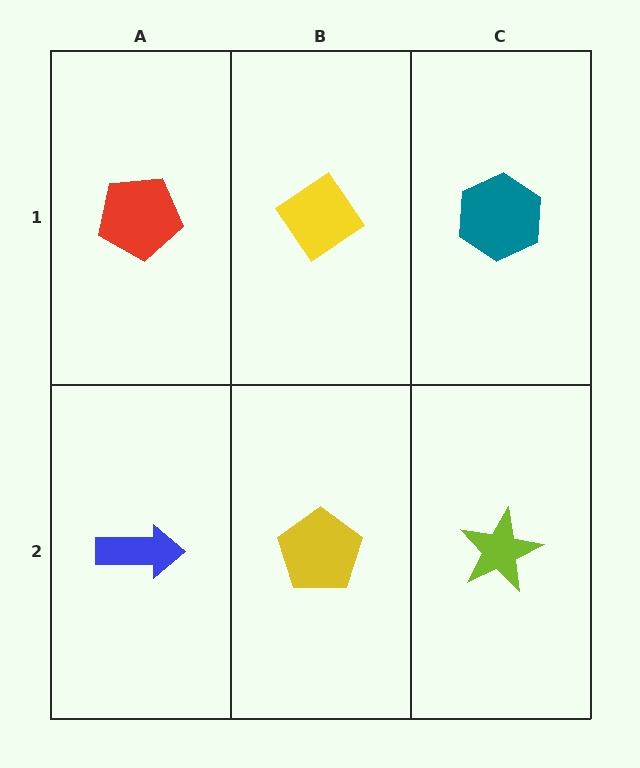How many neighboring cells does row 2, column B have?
3.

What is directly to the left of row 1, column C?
A yellow diamond.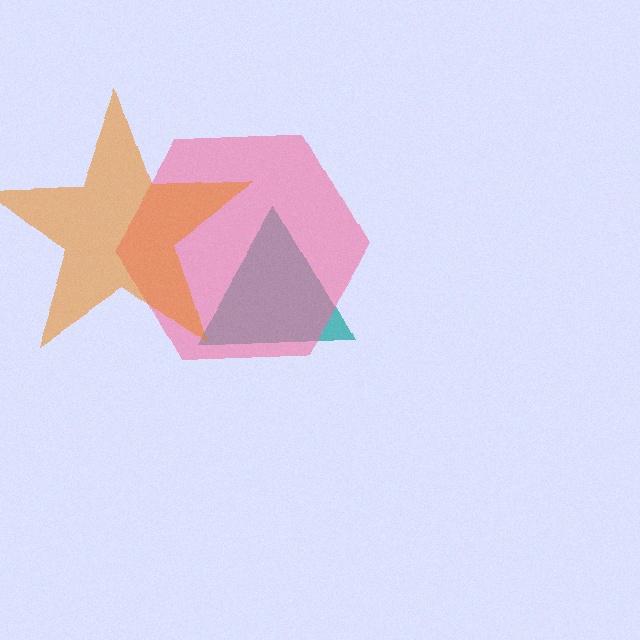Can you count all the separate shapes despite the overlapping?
Yes, there are 3 separate shapes.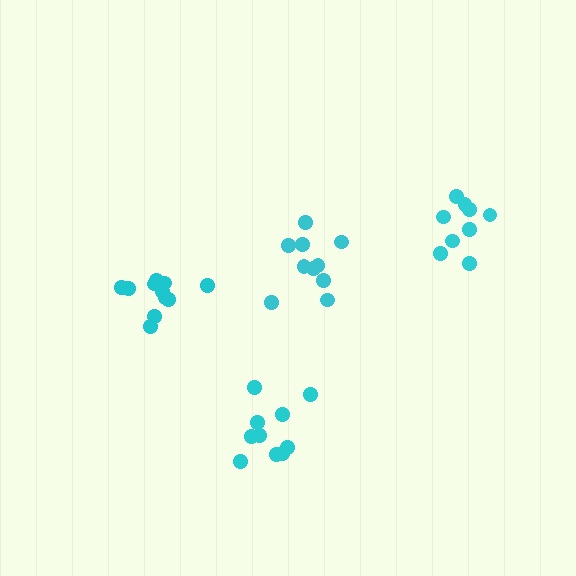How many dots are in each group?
Group 1: 9 dots, Group 2: 10 dots, Group 3: 11 dots, Group 4: 10 dots (40 total).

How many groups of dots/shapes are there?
There are 4 groups.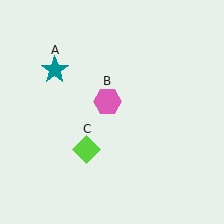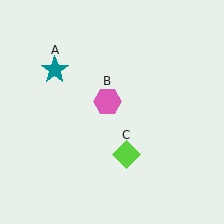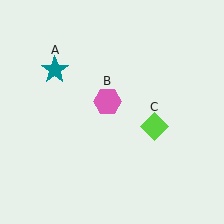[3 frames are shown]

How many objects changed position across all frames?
1 object changed position: lime diamond (object C).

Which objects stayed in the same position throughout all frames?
Teal star (object A) and pink hexagon (object B) remained stationary.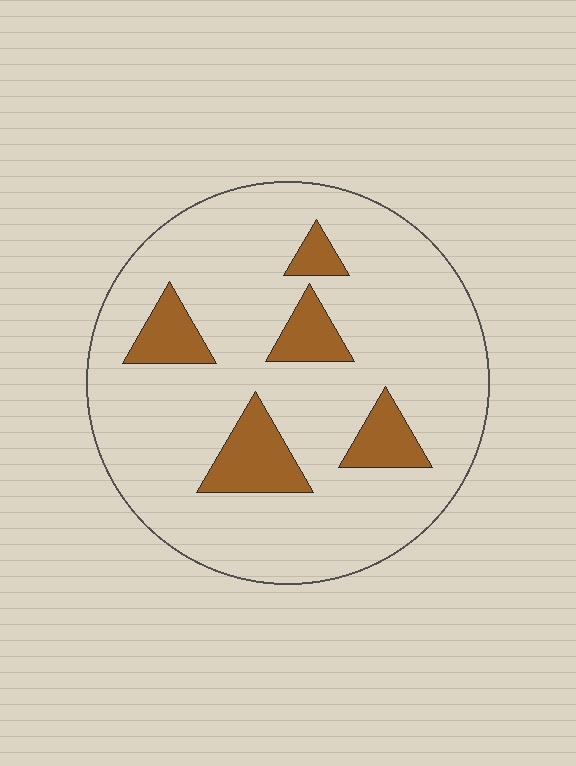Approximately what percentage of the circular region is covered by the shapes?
Approximately 15%.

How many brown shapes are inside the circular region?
5.